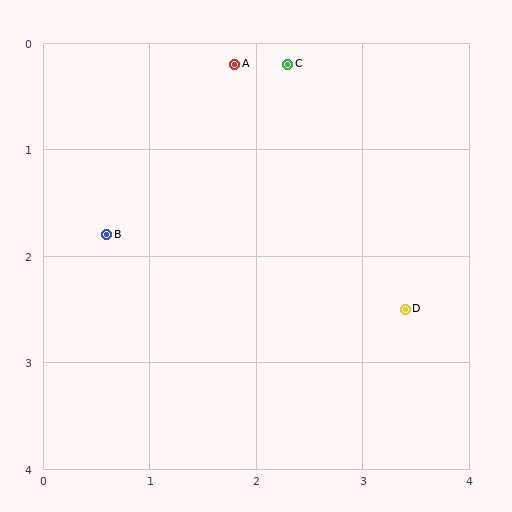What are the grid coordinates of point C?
Point C is at approximately (2.3, 0.2).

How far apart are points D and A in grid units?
Points D and A are about 2.8 grid units apart.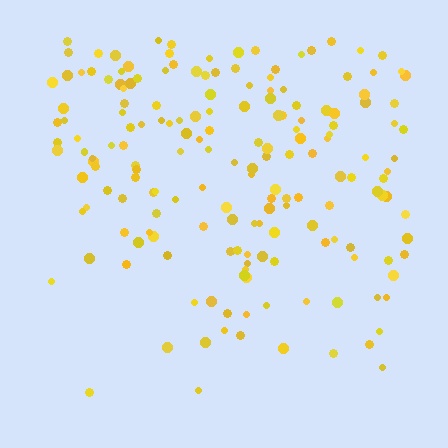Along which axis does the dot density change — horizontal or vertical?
Vertical.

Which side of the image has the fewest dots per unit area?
The bottom.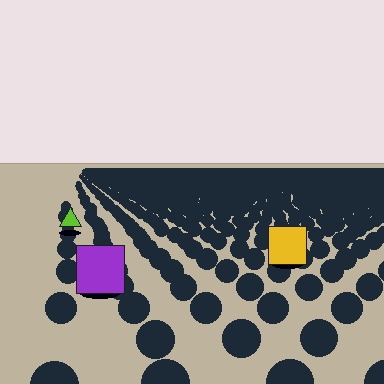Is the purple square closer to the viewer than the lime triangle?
Yes. The purple square is closer — you can tell from the texture gradient: the ground texture is coarser near it.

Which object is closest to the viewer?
The purple square is closest. The texture marks near it are larger and more spread out.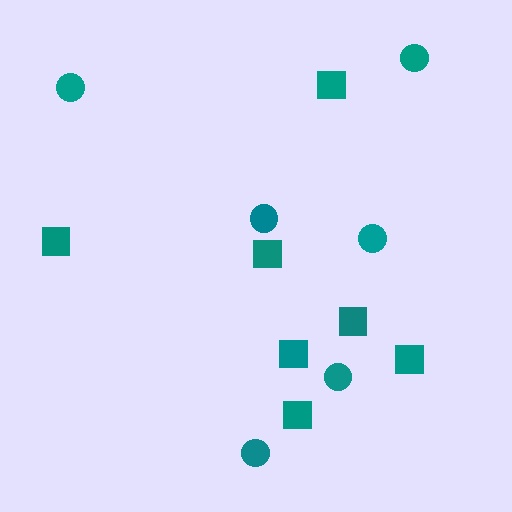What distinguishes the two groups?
There are 2 groups: one group of circles (6) and one group of squares (7).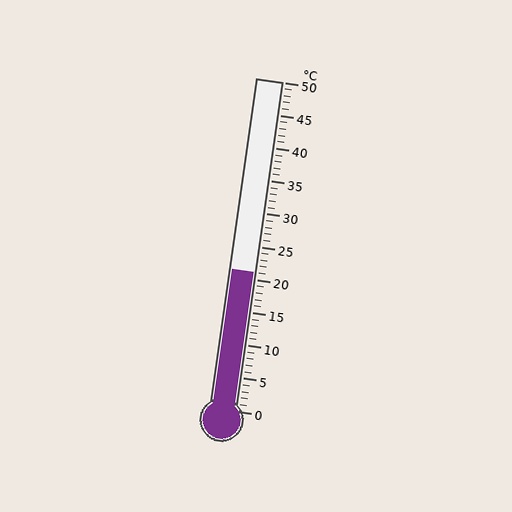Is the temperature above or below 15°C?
The temperature is above 15°C.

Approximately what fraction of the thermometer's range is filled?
The thermometer is filled to approximately 40% of its range.